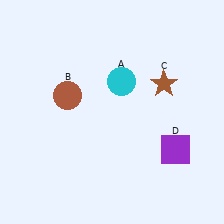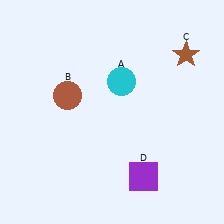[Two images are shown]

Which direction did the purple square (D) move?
The purple square (D) moved left.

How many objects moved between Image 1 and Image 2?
2 objects moved between the two images.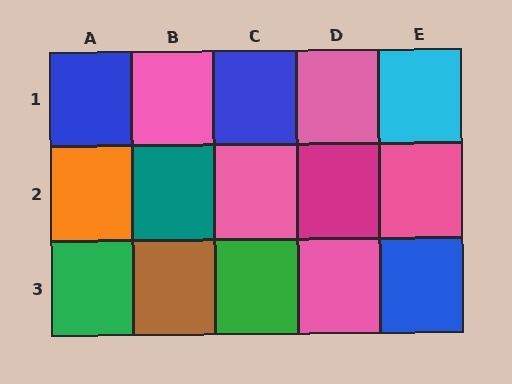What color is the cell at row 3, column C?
Green.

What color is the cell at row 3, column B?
Brown.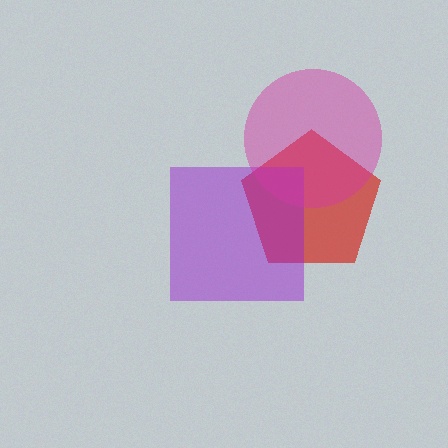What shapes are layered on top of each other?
The layered shapes are: a red pentagon, a purple square, a magenta circle.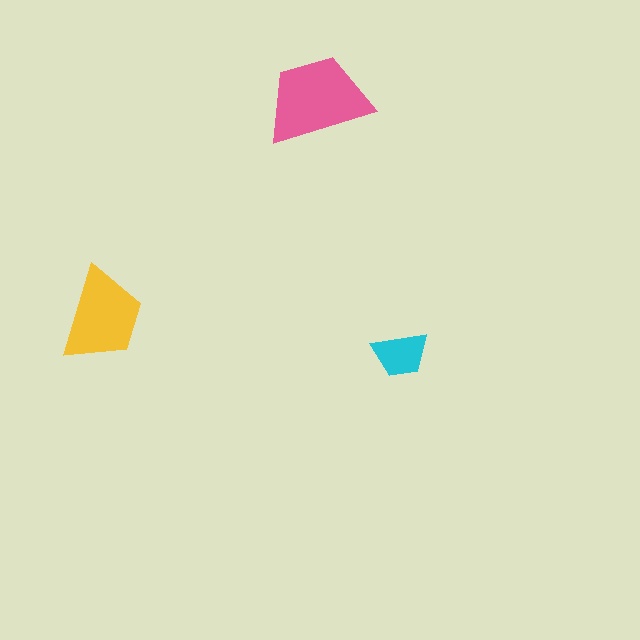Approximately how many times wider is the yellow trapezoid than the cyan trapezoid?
About 1.5 times wider.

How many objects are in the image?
There are 3 objects in the image.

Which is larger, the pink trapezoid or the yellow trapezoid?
The pink one.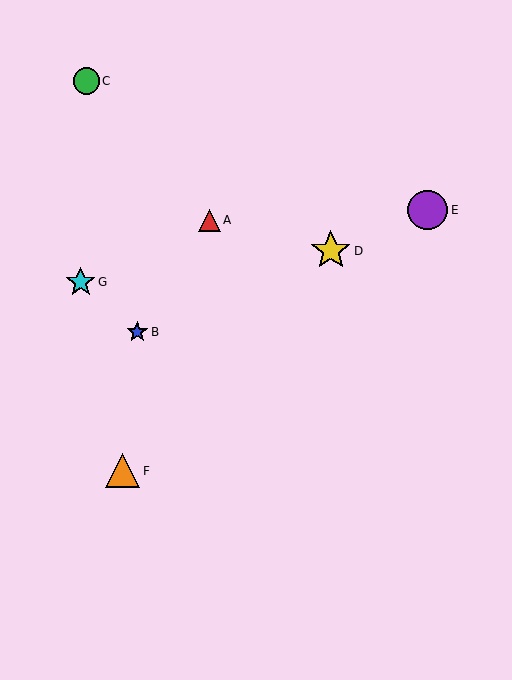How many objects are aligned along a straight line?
3 objects (B, D, E) are aligned along a straight line.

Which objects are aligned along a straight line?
Objects B, D, E are aligned along a straight line.